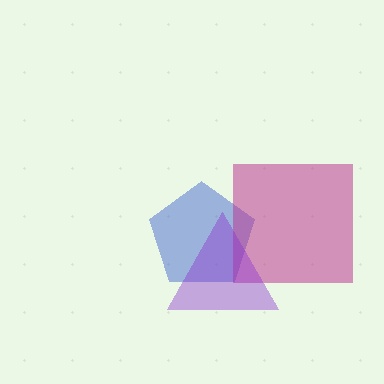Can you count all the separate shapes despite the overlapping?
Yes, there are 3 separate shapes.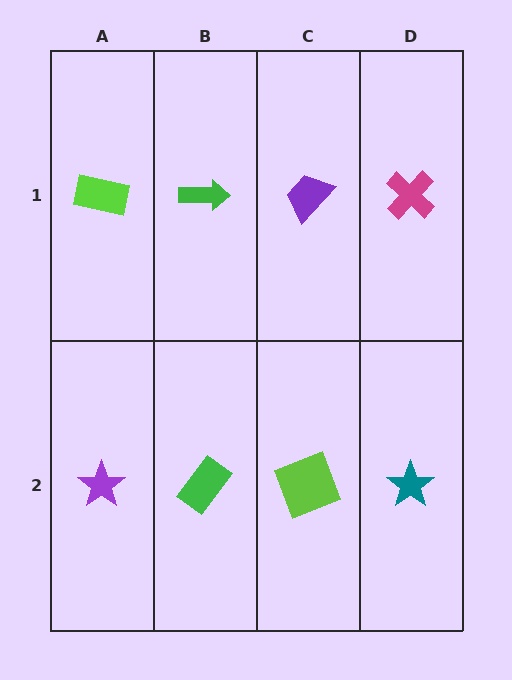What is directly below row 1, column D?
A teal star.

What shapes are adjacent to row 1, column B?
A green rectangle (row 2, column B), a lime rectangle (row 1, column A), a purple trapezoid (row 1, column C).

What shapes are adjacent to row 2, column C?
A purple trapezoid (row 1, column C), a green rectangle (row 2, column B), a teal star (row 2, column D).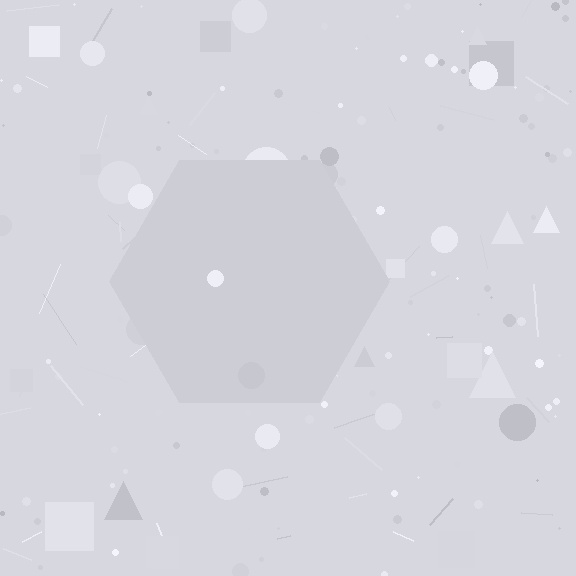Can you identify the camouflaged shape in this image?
The camouflaged shape is a hexagon.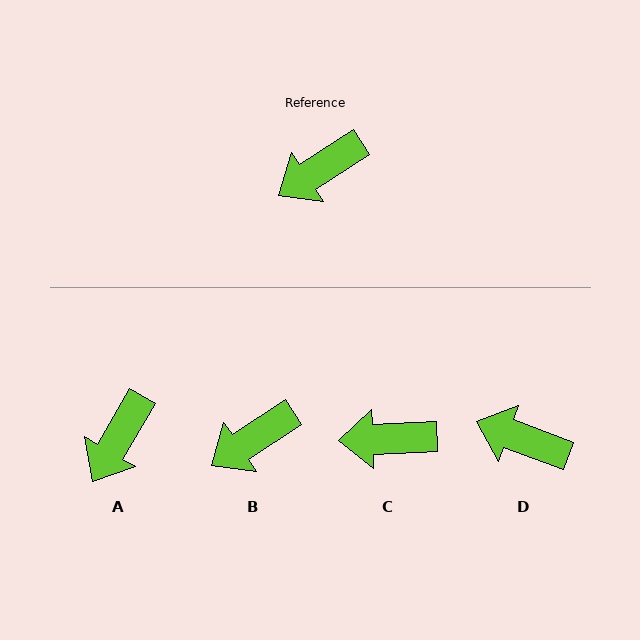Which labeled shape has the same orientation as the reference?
B.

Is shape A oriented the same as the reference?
No, it is off by about 27 degrees.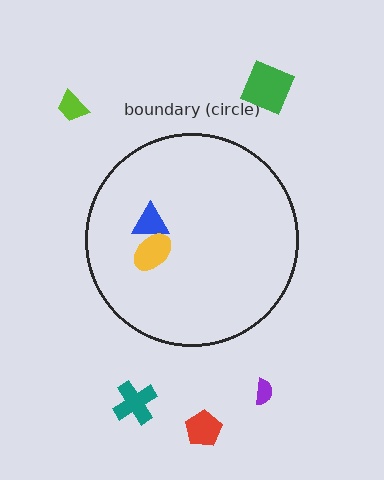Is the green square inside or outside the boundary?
Outside.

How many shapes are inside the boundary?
2 inside, 5 outside.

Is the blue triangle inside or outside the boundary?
Inside.